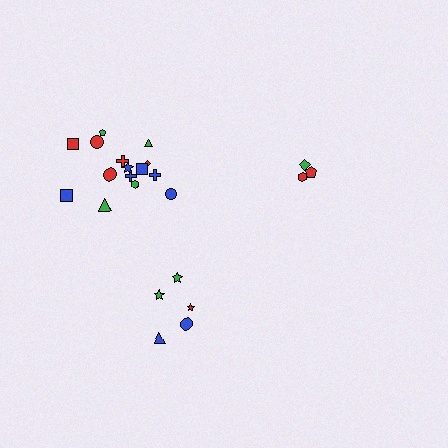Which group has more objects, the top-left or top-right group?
The top-left group.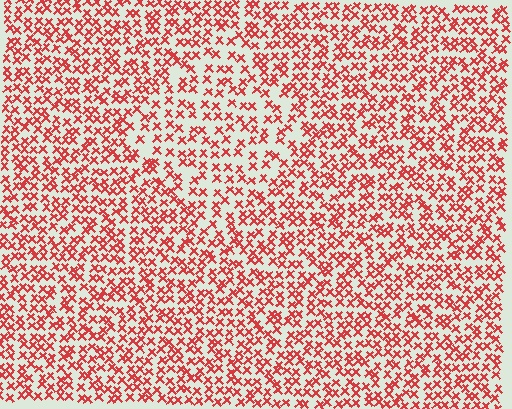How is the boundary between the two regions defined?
The boundary is defined by a change in element density (approximately 1.5x ratio). All elements are the same color, size, and shape.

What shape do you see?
I see a diamond.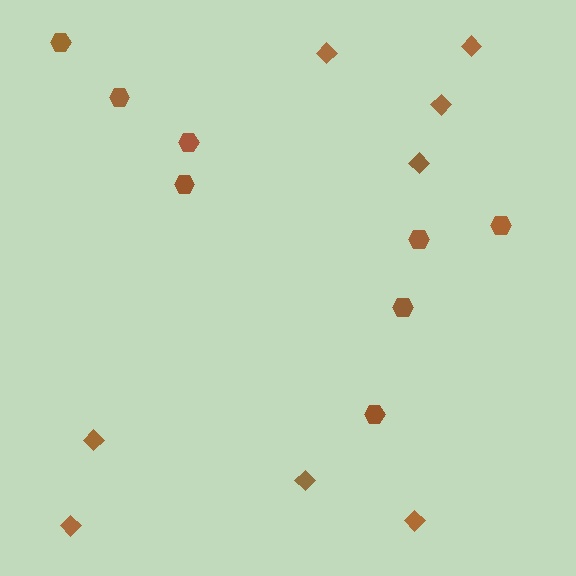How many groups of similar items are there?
There are 2 groups: one group of hexagons (8) and one group of diamonds (8).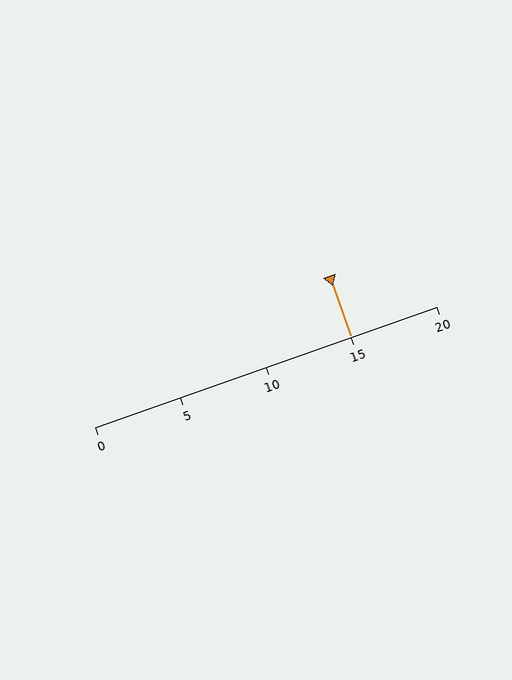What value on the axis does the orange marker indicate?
The marker indicates approximately 15.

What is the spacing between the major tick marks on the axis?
The major ticks are spaced 5 apart.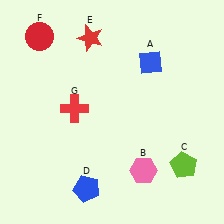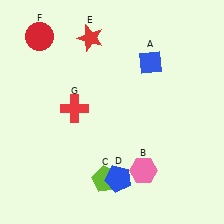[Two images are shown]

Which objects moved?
The objects that moved are: the lime pentagon (C), the blue pentagon (D).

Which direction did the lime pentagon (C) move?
The lime pentagon (C) moved left.